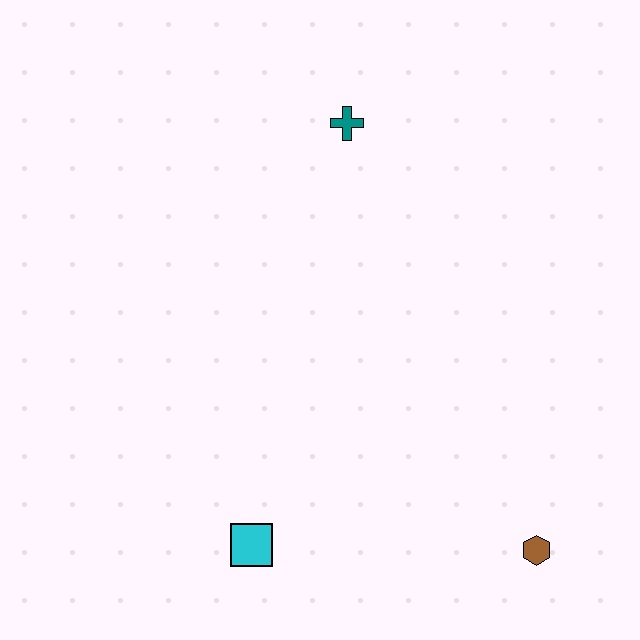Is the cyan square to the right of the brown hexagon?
No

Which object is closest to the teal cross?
The cyan square is closest to the teal cross.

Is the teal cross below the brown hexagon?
No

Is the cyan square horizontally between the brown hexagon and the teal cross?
No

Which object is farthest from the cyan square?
The teal cross is farthest from the cyan square.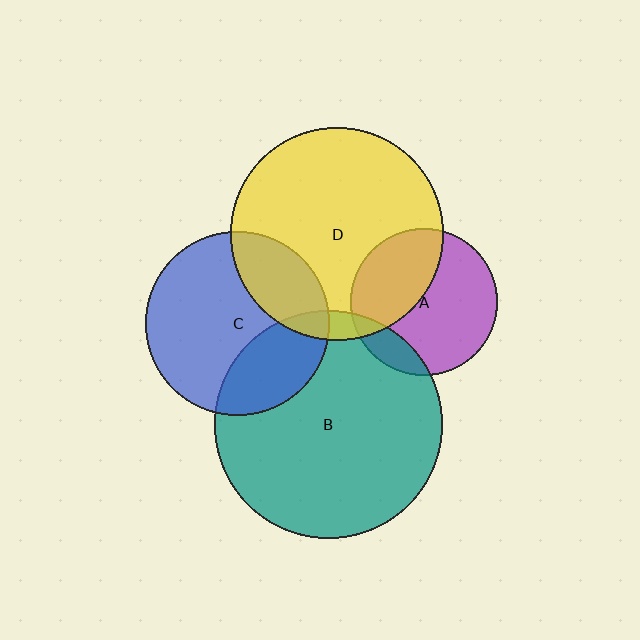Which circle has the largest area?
Circle B (teal).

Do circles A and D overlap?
Yes.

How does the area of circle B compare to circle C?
Approximately 1.5 times.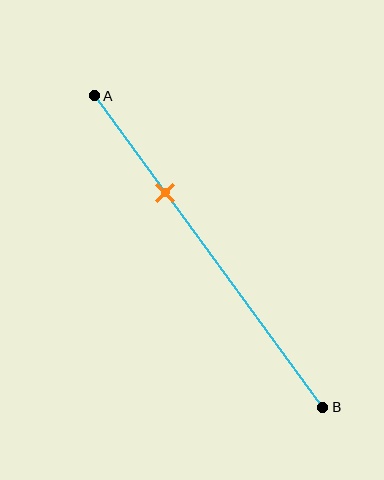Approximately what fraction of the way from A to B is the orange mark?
The orange mark is approximately 30% of the way from A to B.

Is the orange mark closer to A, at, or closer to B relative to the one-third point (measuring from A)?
The orange mark is approximately at the one-third point of segment AB.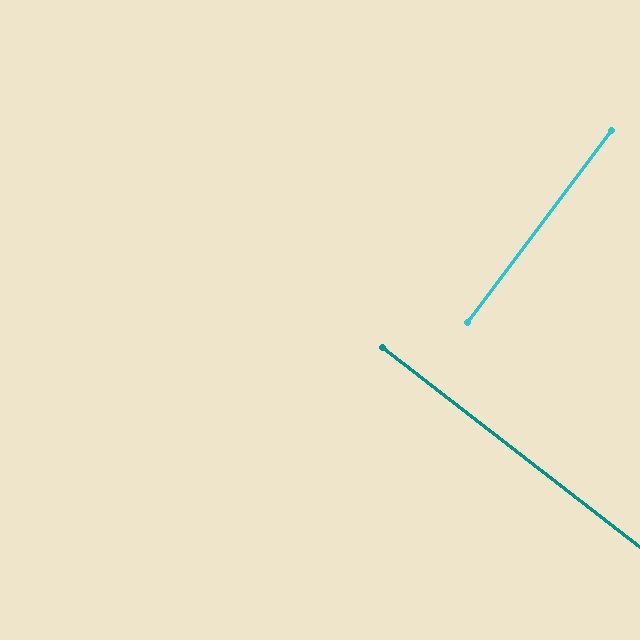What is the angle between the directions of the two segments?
Approximately 89 degrees.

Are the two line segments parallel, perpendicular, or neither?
Perpendicular — they meet at approximately 89°.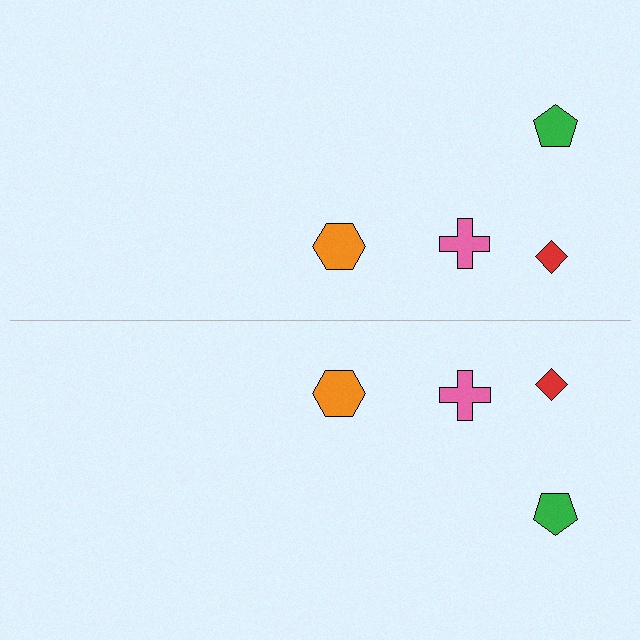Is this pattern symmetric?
Yes, this pattern has bilateral (reflection) symmetry.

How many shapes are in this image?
There are 8 shapes in this image.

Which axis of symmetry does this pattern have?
The pattern has a horizontal axis of symmetry running through the center of the image.